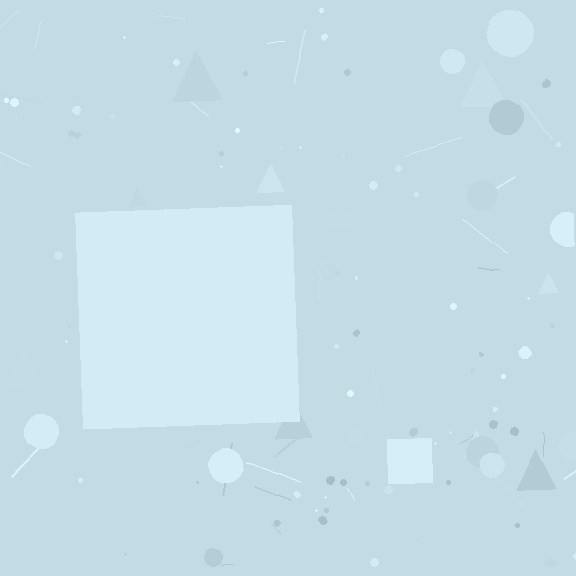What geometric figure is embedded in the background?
A square is embedded in the background.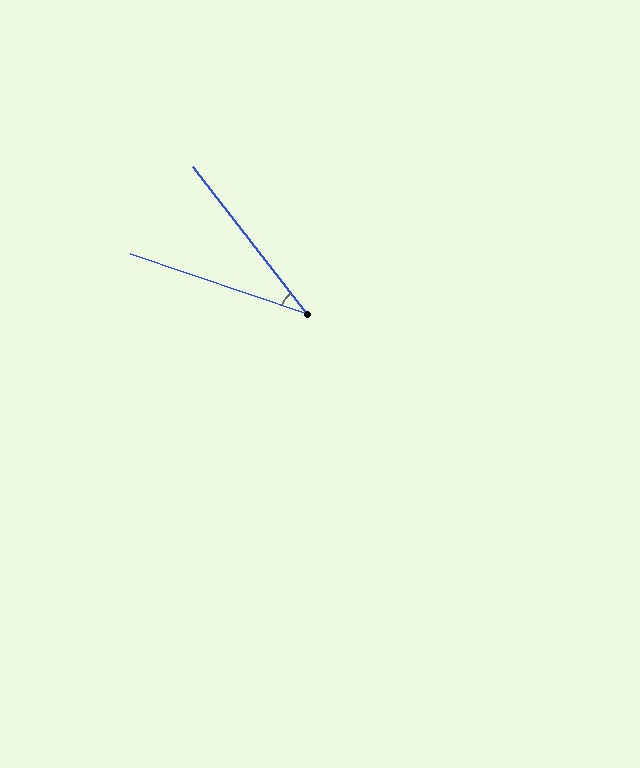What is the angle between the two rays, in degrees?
Approximately 34 degrees.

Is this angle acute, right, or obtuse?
It is acute.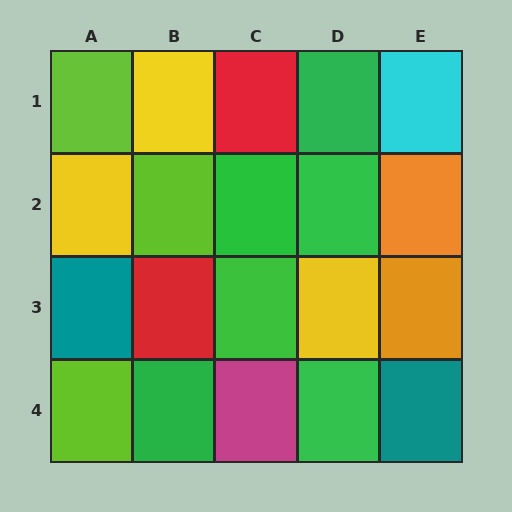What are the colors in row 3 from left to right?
Teal, red, green, yellow, orange.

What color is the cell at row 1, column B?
Yellow.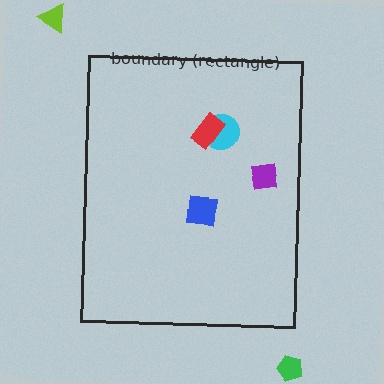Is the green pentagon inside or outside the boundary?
Outside.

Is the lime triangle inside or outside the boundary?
Outside.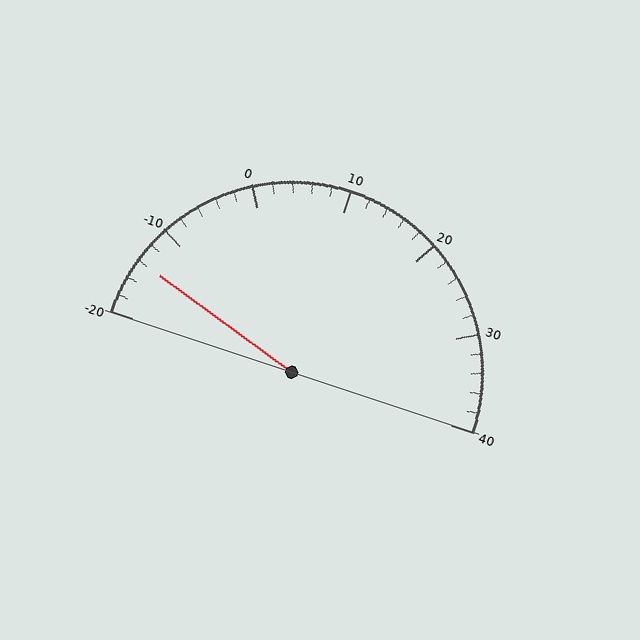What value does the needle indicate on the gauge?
The needle indicates approximately -14.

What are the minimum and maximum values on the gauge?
The gauge ranges from -20 to 40.